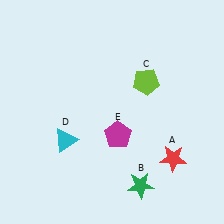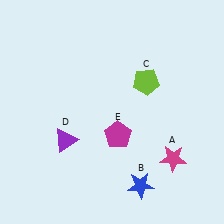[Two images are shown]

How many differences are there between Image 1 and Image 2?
There are 3 differences between the two images.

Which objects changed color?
A changed from red to magenta. B changed from green to blue. D changed from cyan to purple.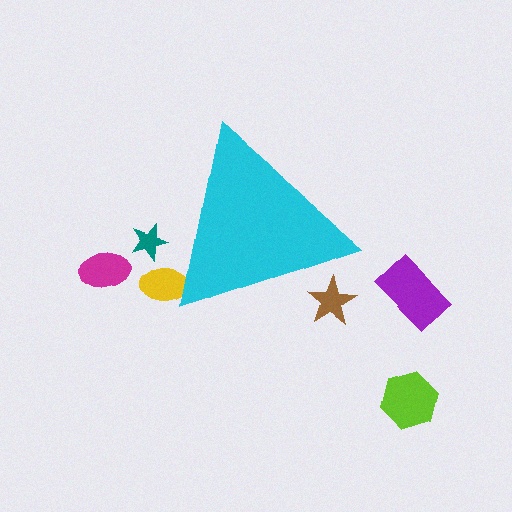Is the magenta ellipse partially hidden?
No, the magenta ellipse is fully visible.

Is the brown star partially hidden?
Yes, the brown star is partially hidden behind the cyan triangle.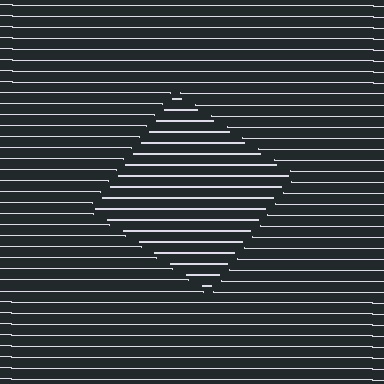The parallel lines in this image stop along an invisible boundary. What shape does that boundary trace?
An illusory square. The interior of the shape contains the same grating, shifted by half a period — the contour is defined by the phase discontinuity where line-ends from the inner and outer gratings abut.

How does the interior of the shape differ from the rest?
The interior of the shape contains the same grating, shifted by half a period — the contour is defined by the phase discontinuity where line-ends from the inner and outer gratings abut.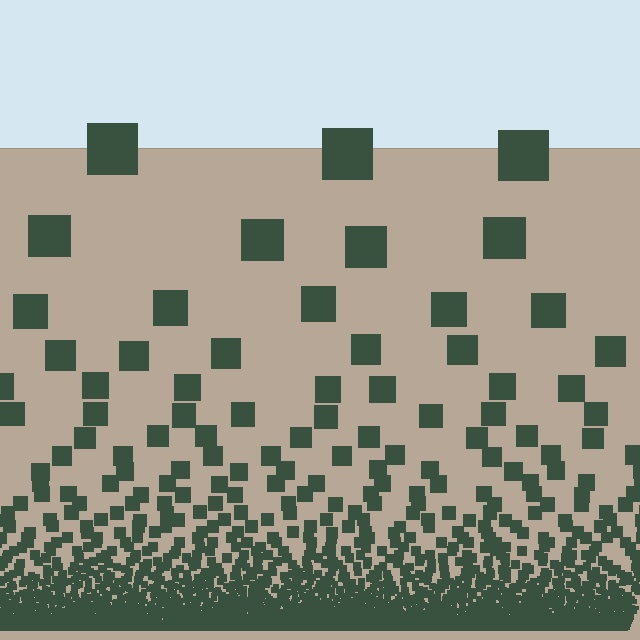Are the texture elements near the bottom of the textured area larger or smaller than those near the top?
Smaller. The gradient is inverted — elements near the bottom are smaller and denser.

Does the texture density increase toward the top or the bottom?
Density increases toward the bottom.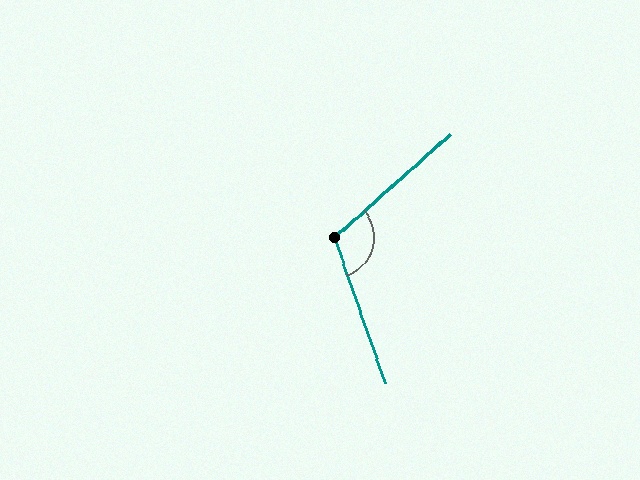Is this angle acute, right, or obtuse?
It is obtuse.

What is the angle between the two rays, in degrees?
Approximately 113 degrees.